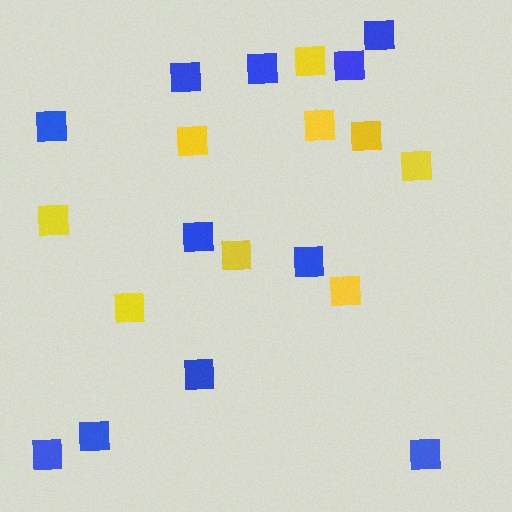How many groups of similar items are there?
There are 2 groups: one group of yellow squares (9) and one group of blue squares (11).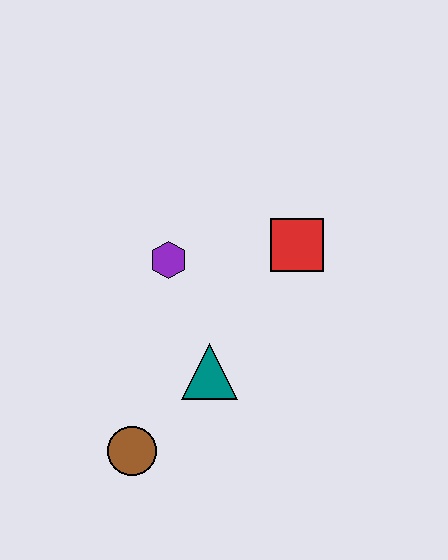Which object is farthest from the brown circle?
The red square is farthest from the brown circle.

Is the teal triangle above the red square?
No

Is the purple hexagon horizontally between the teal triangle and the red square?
No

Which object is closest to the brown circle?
The teal triangle is closest to the brown circle.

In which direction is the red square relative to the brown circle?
The red square is above the brown circle.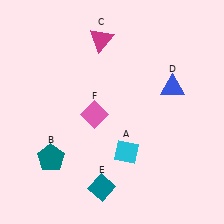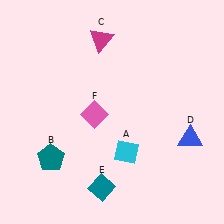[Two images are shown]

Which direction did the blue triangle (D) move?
The blue triangle (D) moved down.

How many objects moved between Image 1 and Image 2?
1 object moved between the two images.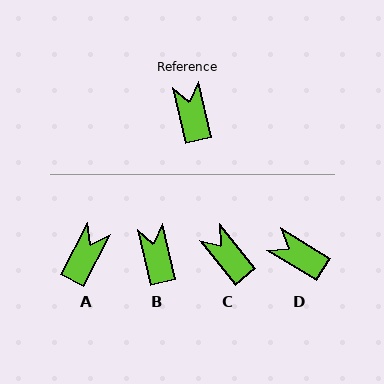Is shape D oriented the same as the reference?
No, it is off by about 44 degrees.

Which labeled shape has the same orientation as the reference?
B.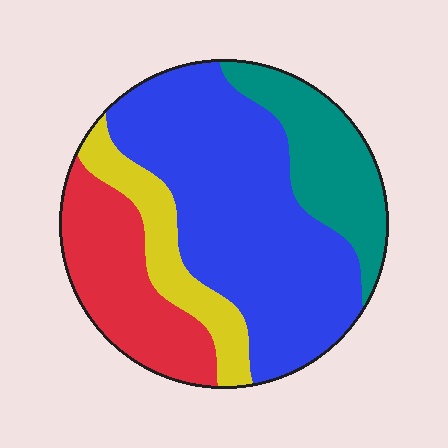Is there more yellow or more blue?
Blue.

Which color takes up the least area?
Yellow, at roughly 15%.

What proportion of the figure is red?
Red covers around 20% of the figure.